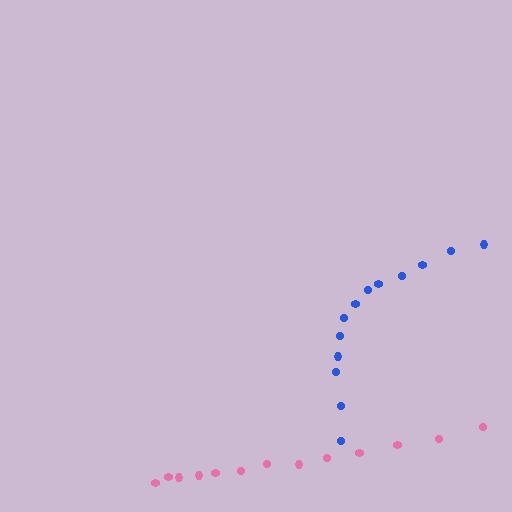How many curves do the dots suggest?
There are 2 distinct paths.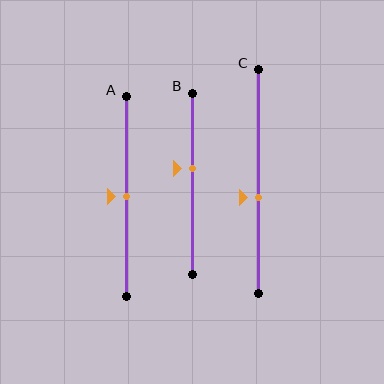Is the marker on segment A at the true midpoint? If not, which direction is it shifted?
Yes, the marker on segment A is at the true midpoint.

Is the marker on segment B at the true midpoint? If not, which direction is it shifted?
No, the marker on segment B is shifted upward by about 9% of the segment length.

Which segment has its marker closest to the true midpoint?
Segment A has its marker closest to the true midpoint.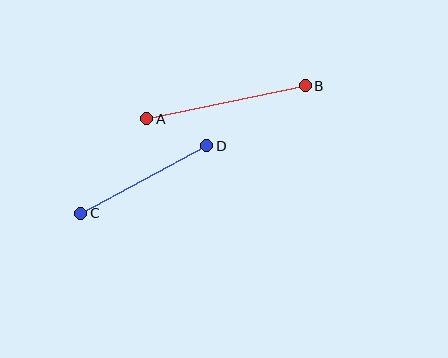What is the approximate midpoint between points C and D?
The midpoint is at approximately (144, 179) pixels.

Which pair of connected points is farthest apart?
Points A and B are farthest apart.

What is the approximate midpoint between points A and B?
The midpoint is at approximately (226, 102) pixels.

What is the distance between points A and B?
The distance is approximately 162 pixels.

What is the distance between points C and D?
The distance is approximately 143 pixels.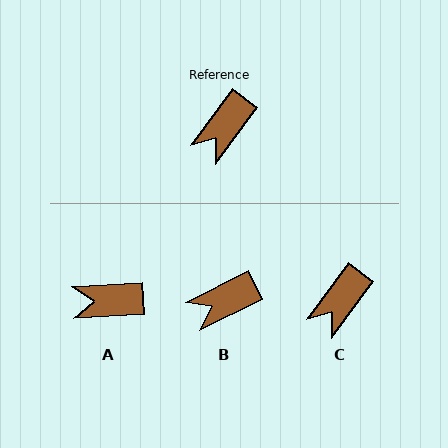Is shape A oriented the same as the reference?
No, it is off by about 51 degrees.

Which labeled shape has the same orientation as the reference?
C.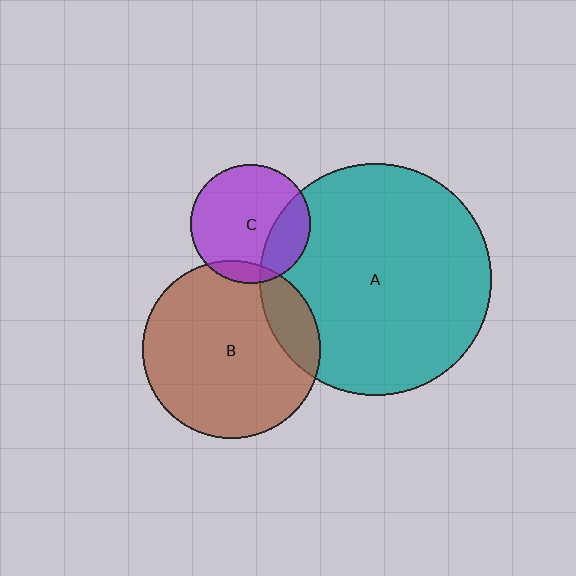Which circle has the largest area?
Circle A (teal).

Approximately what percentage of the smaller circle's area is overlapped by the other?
Approximately 10%.